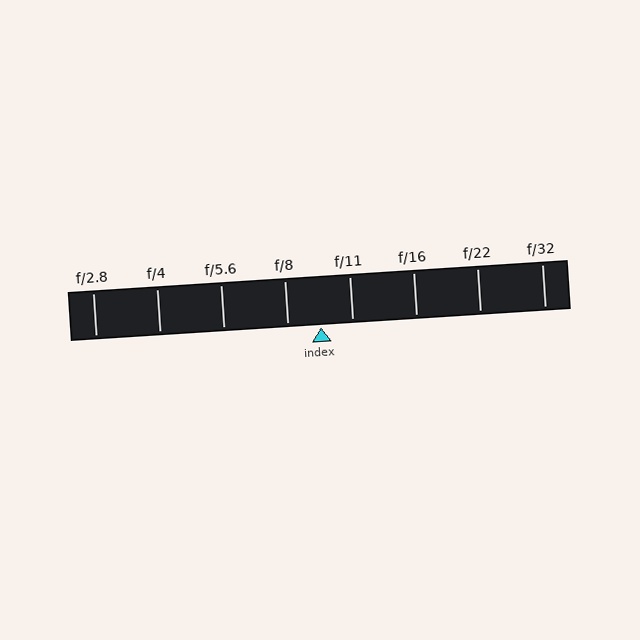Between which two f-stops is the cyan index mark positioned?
The index mark is between f/8 and f/11.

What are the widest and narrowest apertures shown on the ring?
The widest aperture shown is f/2.8 and the narrowest is f/32.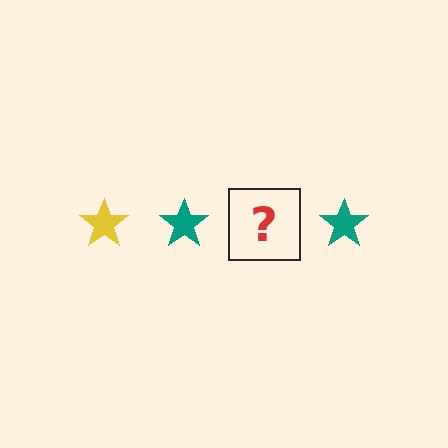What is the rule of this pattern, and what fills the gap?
The rule is that the pattern cycles through yellow, teal stars. The gap should be filled with a yellow star.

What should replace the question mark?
The question mark should be replaced with a yellow star.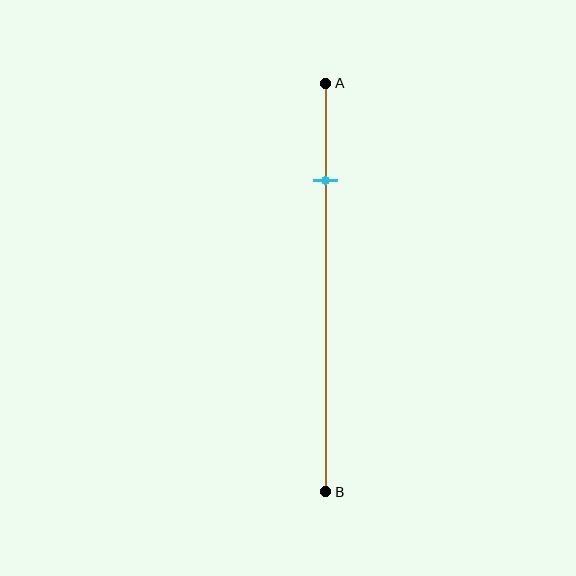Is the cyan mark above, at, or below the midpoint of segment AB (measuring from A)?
The cyan mark is above the midpoint of segment AB.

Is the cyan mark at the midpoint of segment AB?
No, the mark is at about 25% from A, not at the 50% midpoint.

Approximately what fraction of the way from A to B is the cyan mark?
The cyan mark is approximately 25% of the way from A to B.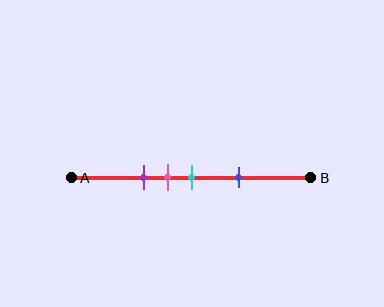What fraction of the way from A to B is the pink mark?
The pink mark is approximately 40% (0.4) of the way from A to B.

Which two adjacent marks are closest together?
The pink and cyan marks are the closest adjacent pair.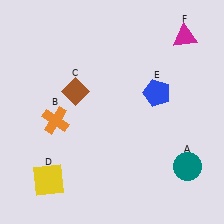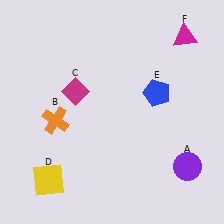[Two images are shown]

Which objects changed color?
A changed from teal to purple. C changed from brown to magenta.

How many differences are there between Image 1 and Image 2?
There are 2 differences between the two images.